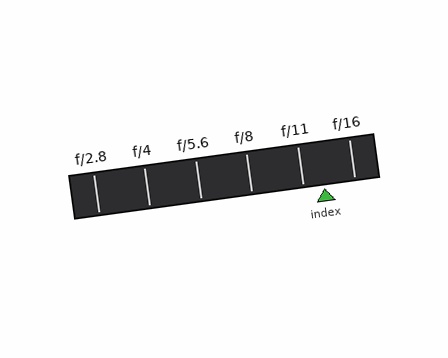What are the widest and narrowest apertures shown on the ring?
The widest aperture shown is f/2.8 and the narrowest is f/16.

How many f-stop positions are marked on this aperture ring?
There are 6 f-stop positions marked.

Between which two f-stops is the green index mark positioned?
The index mark is between f/11 and f/16.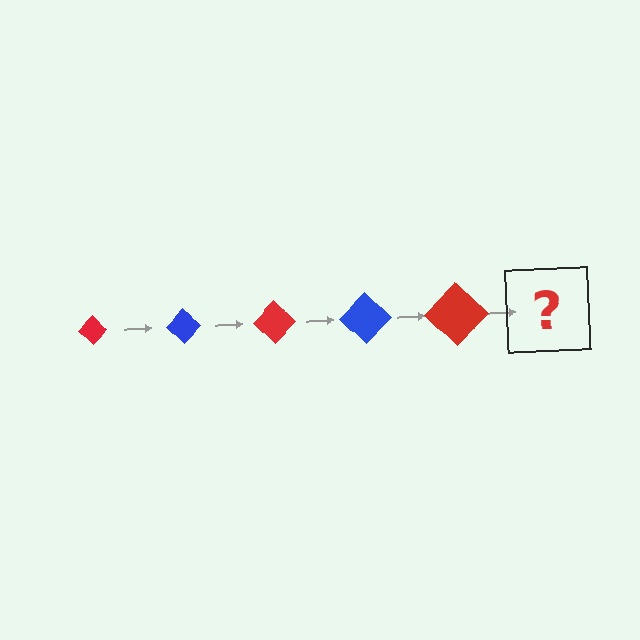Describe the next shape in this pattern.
It should be a blue diamond, larger than the previous one.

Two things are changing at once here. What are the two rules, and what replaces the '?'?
The two rules are that the diamond grows larger each step and the color cycles through red and blue. The '?' should be a blue diamond, larger than the previous one.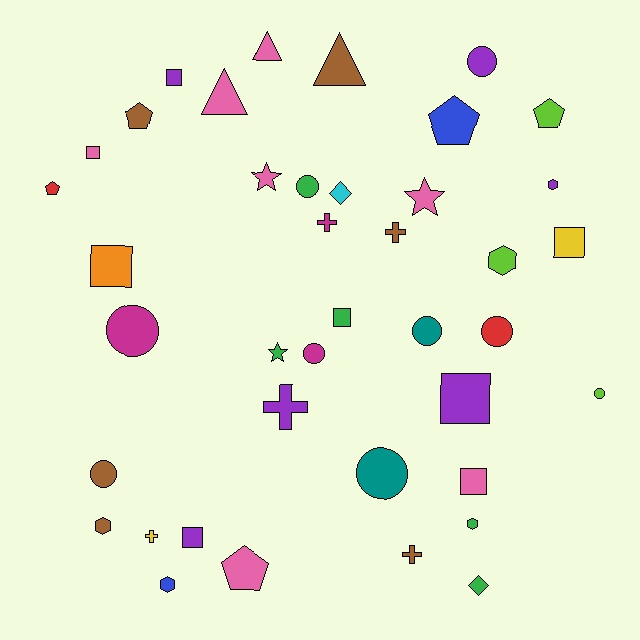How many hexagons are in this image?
There are 5 hexagons.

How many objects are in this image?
There are 40 objects.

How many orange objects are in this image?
There is 1 orange object.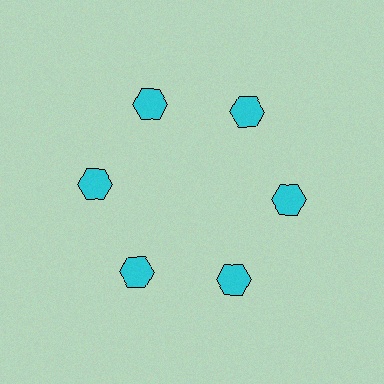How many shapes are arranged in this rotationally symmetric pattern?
There are 6 shapes, arranged in 6 groups of 1.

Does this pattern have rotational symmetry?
Yes, this pattern has 6-fold rotational symmetry. It looks the same after rotating 60 degrees around the center.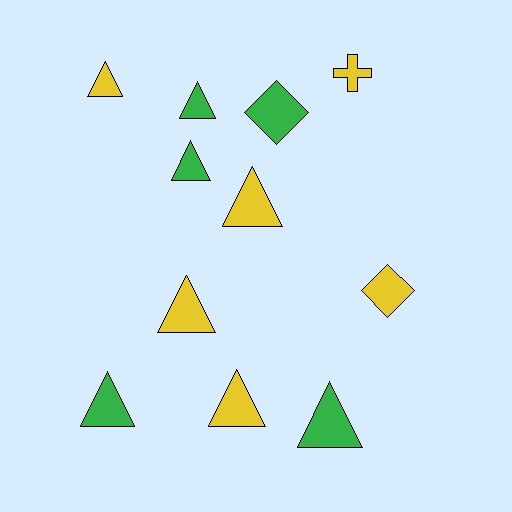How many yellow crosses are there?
There is 1 yellow cross.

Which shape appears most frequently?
Triangle, with 8 objects.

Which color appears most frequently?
Yellow, with 6 objects.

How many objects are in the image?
There are 11 objects.